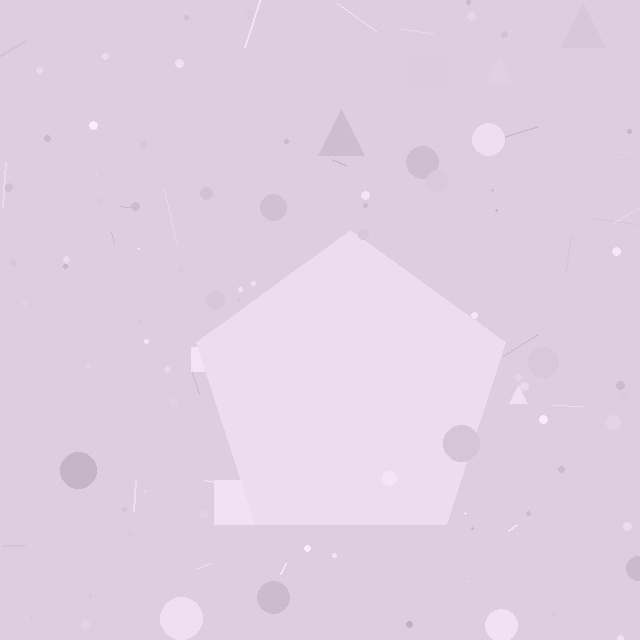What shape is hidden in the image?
A pentagon is hidden in the image.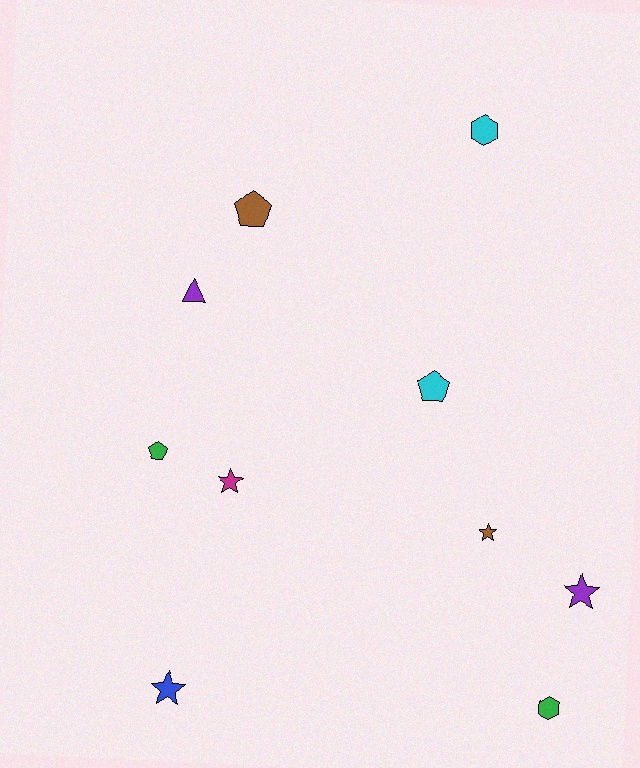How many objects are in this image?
There are 10 objects.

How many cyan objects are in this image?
There are 2 cyan objects.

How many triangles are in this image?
There is 1 triangle.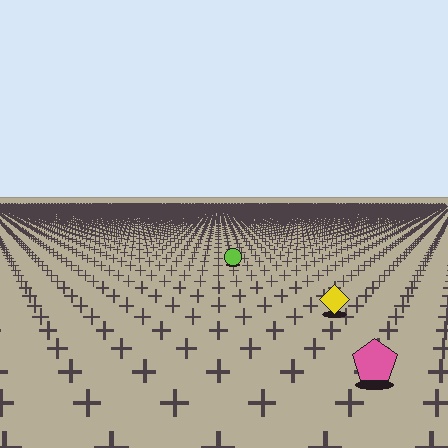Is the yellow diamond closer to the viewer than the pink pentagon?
No. The pink pentagon is closer — you can tell from the texture gradient: the ground texture is coarser near it.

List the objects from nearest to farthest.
From nearest to farthest: the pink pentagon, the yellow diamond, the lime circle.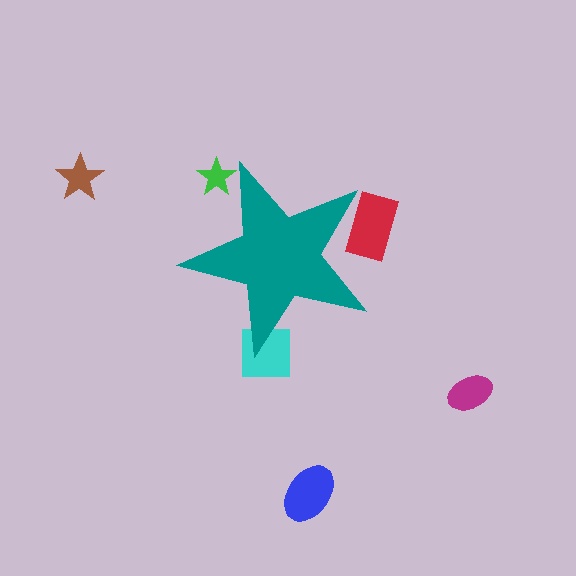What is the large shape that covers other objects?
A teal star.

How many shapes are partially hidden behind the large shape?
3 shapes are partially hidden.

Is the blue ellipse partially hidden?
No, the blue ellipse is fully visible.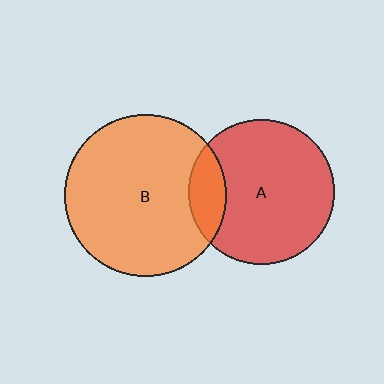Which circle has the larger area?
Circle B (orange).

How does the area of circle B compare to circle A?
Approximately 1.2 times.